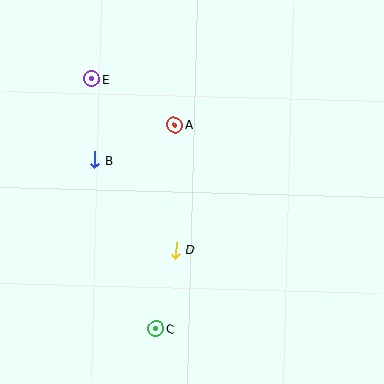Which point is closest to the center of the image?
Point D at (176, 250) is closest to the center.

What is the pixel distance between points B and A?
The distance between B and A is 87 pixels.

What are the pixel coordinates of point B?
Point B is at (94, 160).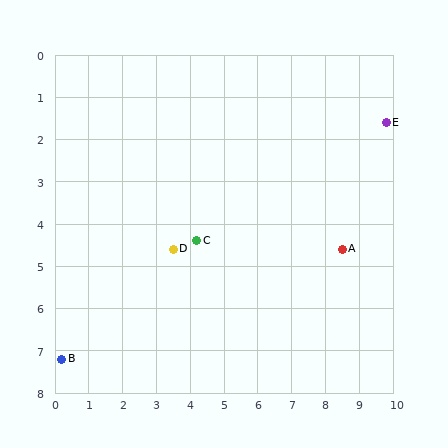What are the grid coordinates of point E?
Point E is at approximately (9.8, 1.6).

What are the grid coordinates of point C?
Point C is at approximately (4.2, 4.4).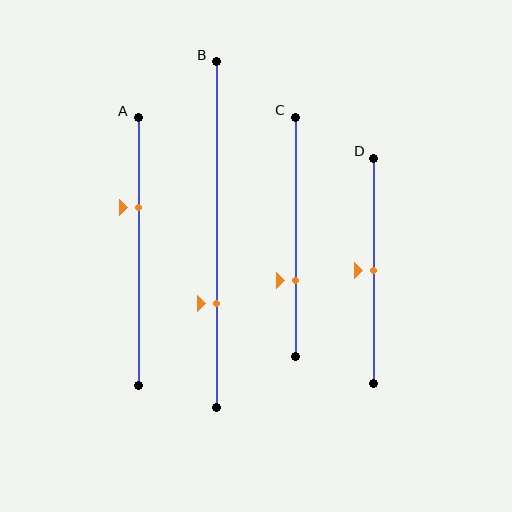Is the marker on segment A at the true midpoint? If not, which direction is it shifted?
No, the marker on segment A is shifted upward by about 16% of the segment length.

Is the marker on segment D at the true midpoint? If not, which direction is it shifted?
Yes, the marker on segment D is at the true midpoint.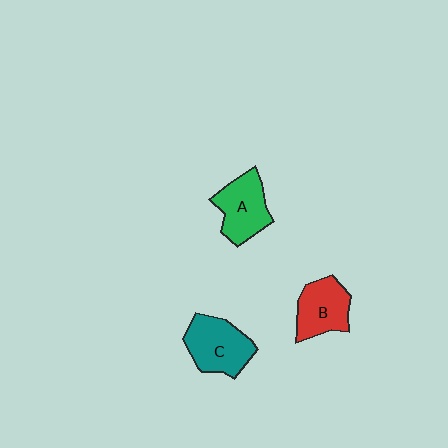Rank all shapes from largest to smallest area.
From largest to smallest: C (teal), A (green), B (red).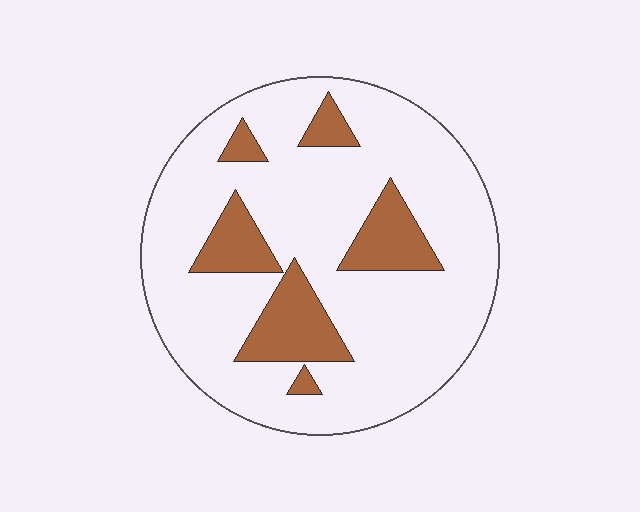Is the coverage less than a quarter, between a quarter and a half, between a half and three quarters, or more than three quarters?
Less than a quarter.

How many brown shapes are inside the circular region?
6.